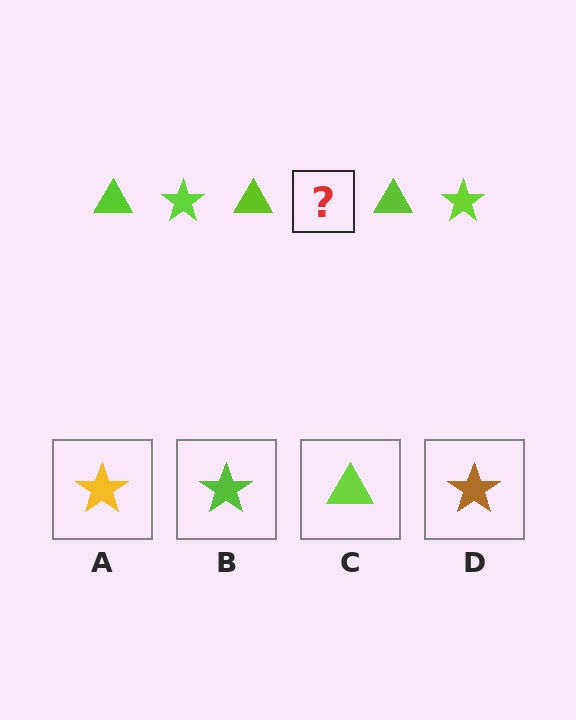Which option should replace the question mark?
Option B.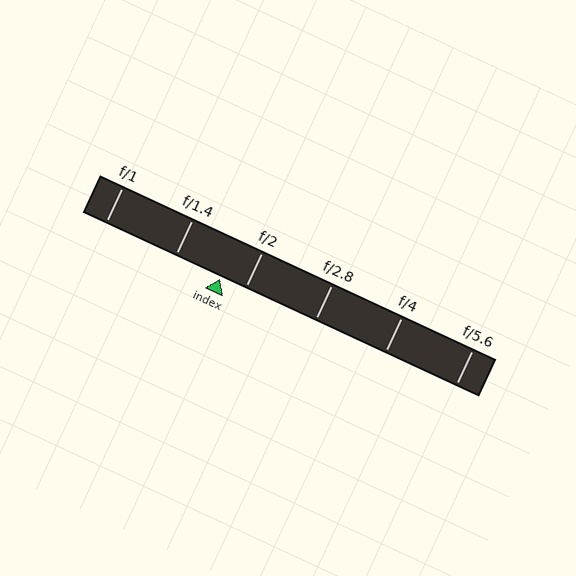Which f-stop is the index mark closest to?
The index mark is closest to f/2.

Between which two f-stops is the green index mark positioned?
The index mark is between f/1.4 and f/2.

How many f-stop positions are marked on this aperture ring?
There are 6 f-stop positions marked.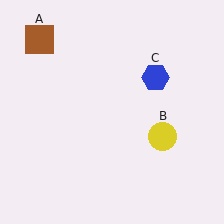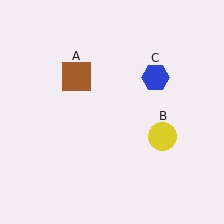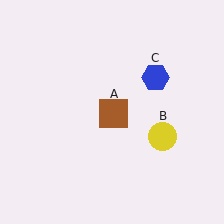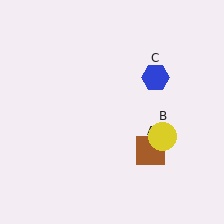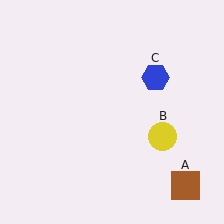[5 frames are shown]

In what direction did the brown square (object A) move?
The brown square (object A) moved down and to the right.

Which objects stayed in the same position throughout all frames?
Yellow circle (object B) and blue hexagon (object C) remained stationary.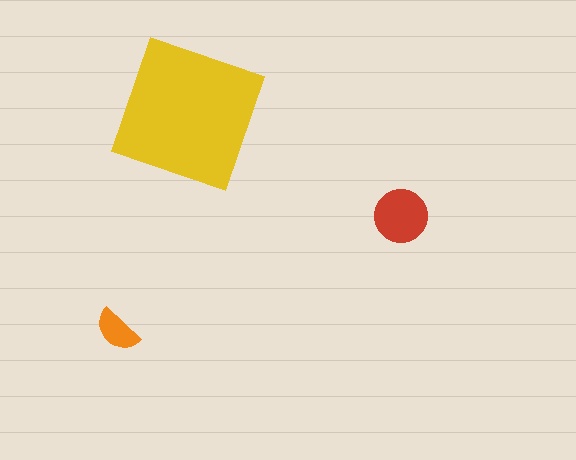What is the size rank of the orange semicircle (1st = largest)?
3rd.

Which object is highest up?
The yellow square is topmost.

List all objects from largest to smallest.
The yellow square, the red circle, the orange semicircle.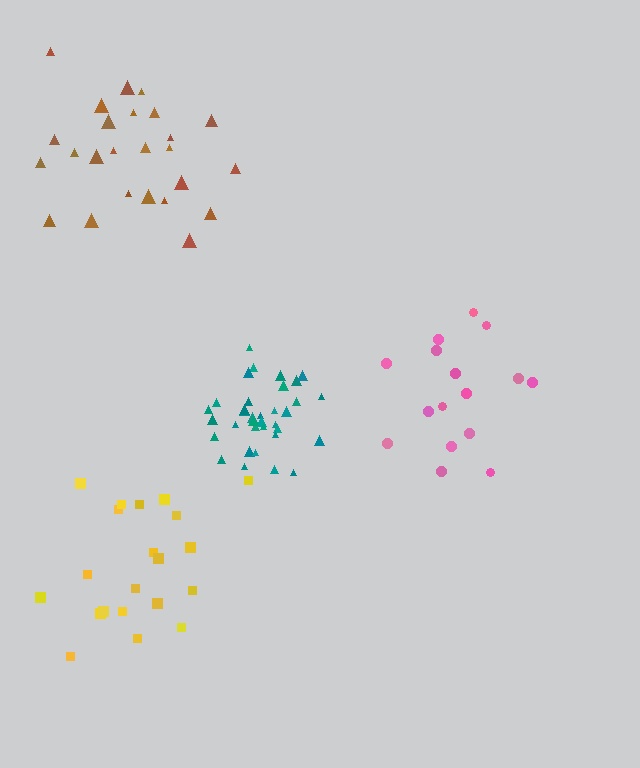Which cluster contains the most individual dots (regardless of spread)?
Teal (35).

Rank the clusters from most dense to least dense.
teal, brown, pink, yellow.